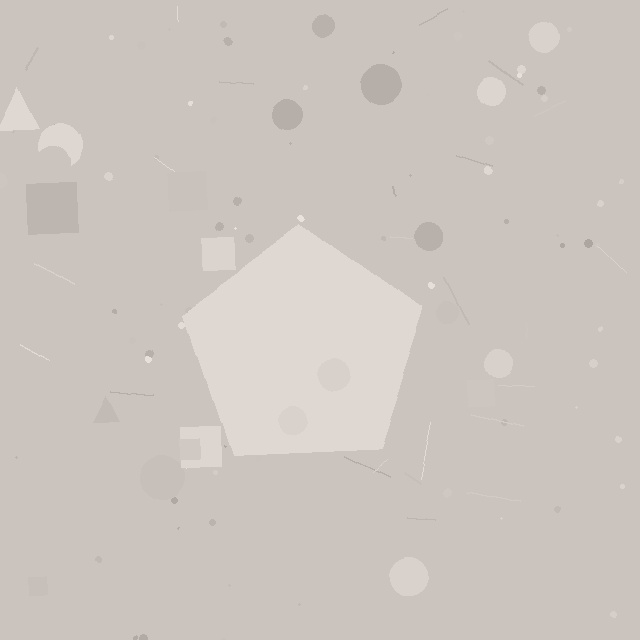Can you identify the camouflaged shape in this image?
The camouflaged shape is a pentagon.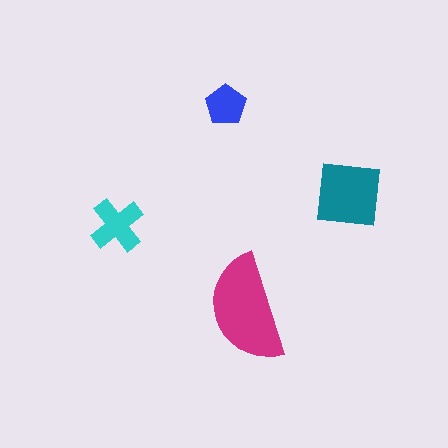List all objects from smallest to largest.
The blue pentagon, the cyan cross, the teal square, the magenta semicircle.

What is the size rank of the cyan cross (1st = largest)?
3rd.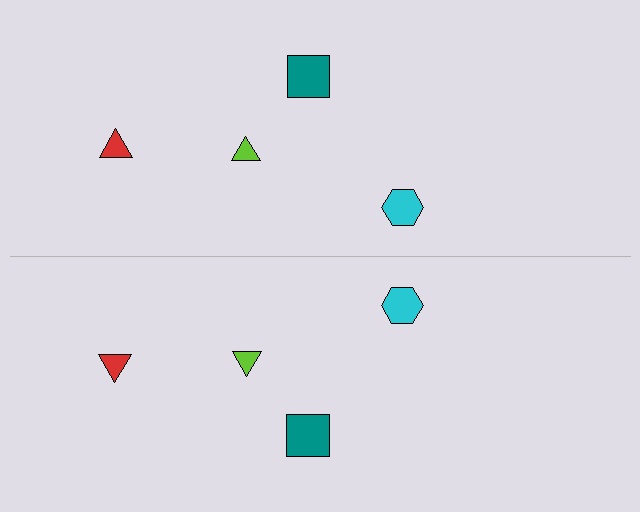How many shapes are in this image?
There are 8 shapes in this image.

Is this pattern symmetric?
Yes, this pattern has bilateral (reflection) symmetry.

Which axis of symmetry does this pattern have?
The pattern has a horizontal axis of symmetry running through the center of the image.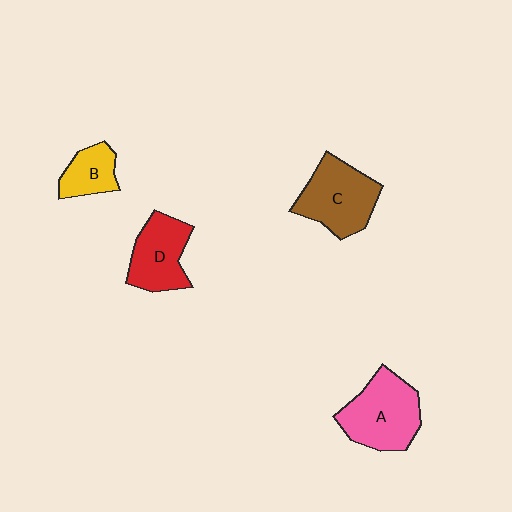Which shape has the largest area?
Shape A (pink).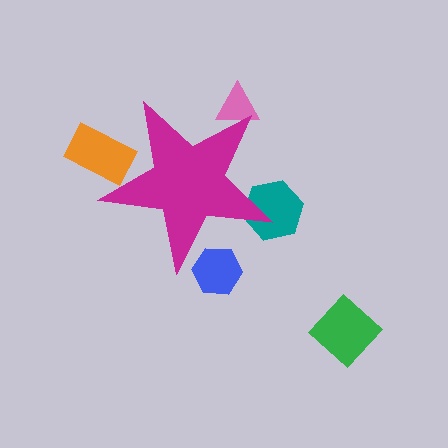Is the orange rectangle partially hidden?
Yes, the orange rectangle is partially hidden behind the magenta star.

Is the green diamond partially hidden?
No, the green diamond is fully visible.